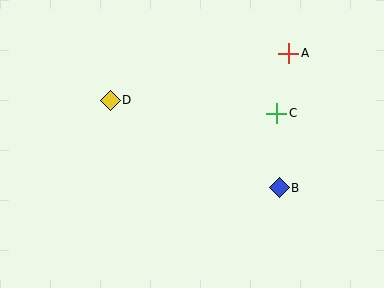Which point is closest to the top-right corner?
Point A is closest to the top-right corner.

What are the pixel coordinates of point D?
Point D is at (110, 100).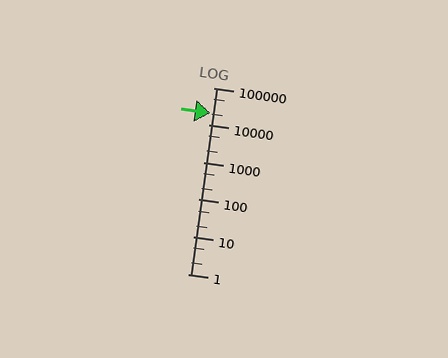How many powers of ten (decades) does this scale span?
The scale spans 5 decades, from 1 to 100000.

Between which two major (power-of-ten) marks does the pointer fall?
The pointer is between 10000 and 100000.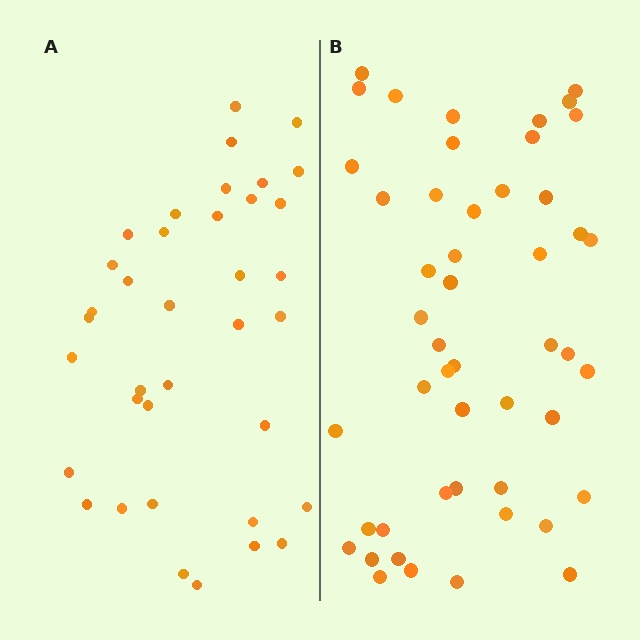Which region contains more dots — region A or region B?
Region B (the right region) has more dots.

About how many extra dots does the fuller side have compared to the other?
Region B has roughly 12 or so more dots than region A.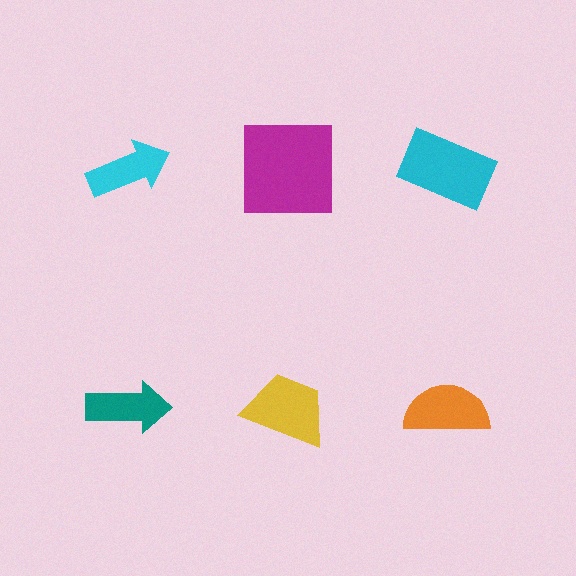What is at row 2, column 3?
An orange semicircle.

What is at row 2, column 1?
A teal arrow.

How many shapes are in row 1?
3 shapes.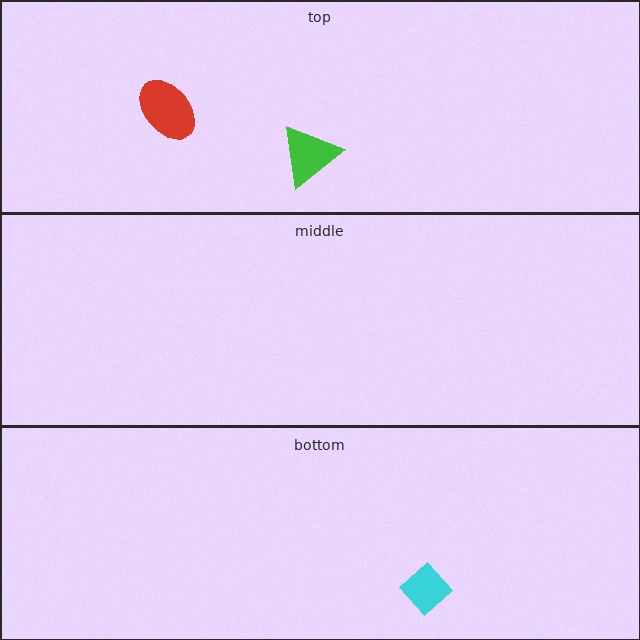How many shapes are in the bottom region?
1.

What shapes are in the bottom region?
The cyan diamond.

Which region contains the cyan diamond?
The bottom region.